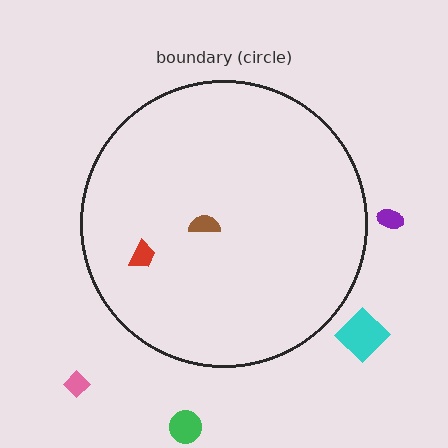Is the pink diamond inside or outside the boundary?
Outside.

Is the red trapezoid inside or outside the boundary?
Inside.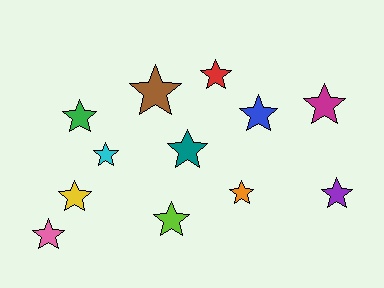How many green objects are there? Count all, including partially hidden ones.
There is 1 green object.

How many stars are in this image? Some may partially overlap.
There are 12 stars.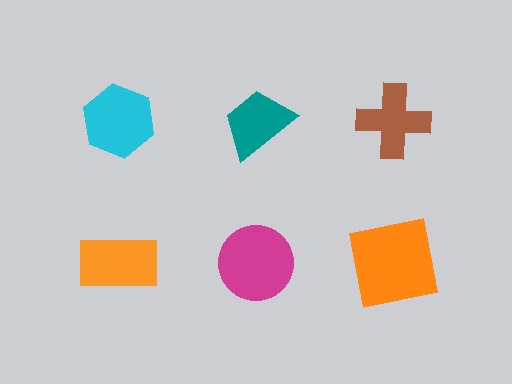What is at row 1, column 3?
A brown cross.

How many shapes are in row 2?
3 shapes.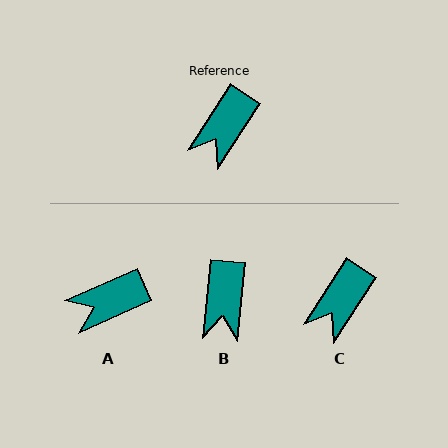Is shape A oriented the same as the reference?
No, it is off by about 33 degrees.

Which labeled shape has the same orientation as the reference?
C.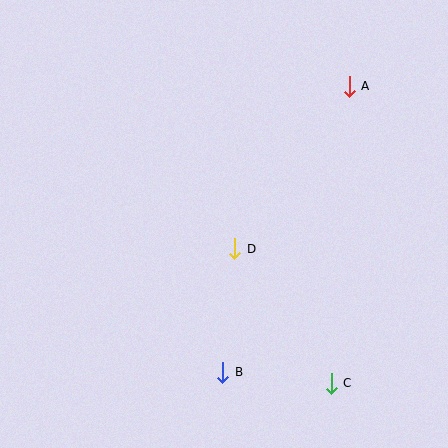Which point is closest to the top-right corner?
Point A is closest to the top-right corner.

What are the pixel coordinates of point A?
Point A is at (349, 86).